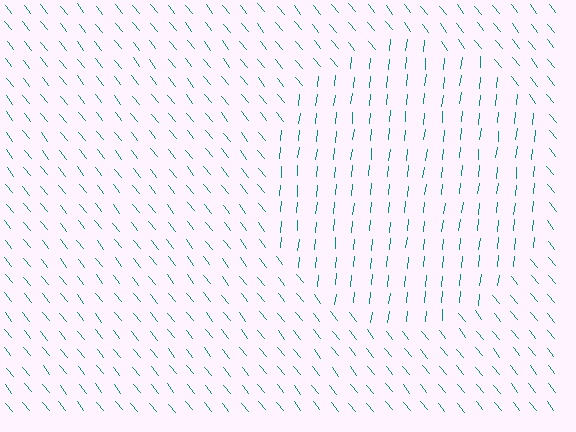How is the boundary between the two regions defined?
The boundary is defined purely by a change in line orientation (approximately 45 degrees difference). All lines are the same color and thickness.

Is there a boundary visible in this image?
Yes, there is a texture boundary formed by a change in line orientation.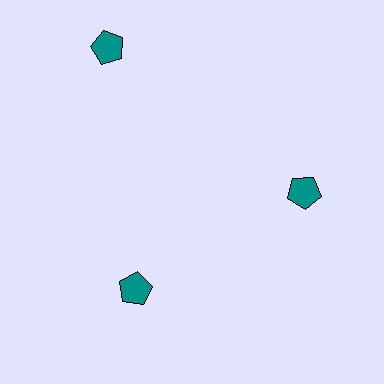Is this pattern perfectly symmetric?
No. The 3 teal pentagons are arranged in a ring, but one element near the 11 o'clock position is pushed outward from the center, breaking the 3-fold rotational symmetry.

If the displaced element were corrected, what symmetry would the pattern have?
It would have 3-fold rotational symmetry — the pattern would map onto itself every 120 degrees.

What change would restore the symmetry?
The symmetry would be restored by moving it inward, back onto the ring so that all 3 pentagons sit at equal angles and equal distance from the center.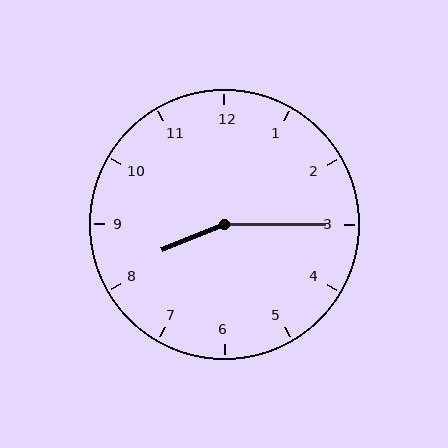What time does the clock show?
8:15.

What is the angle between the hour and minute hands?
Approximately 158 degrees.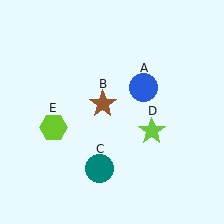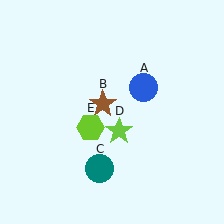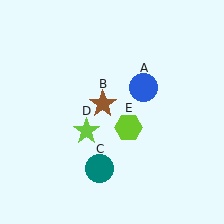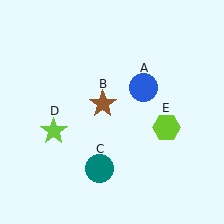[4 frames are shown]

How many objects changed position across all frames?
2 objects changed position: lime star (object D), lime hexagon (object E).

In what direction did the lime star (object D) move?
The lime star (object D) moved left.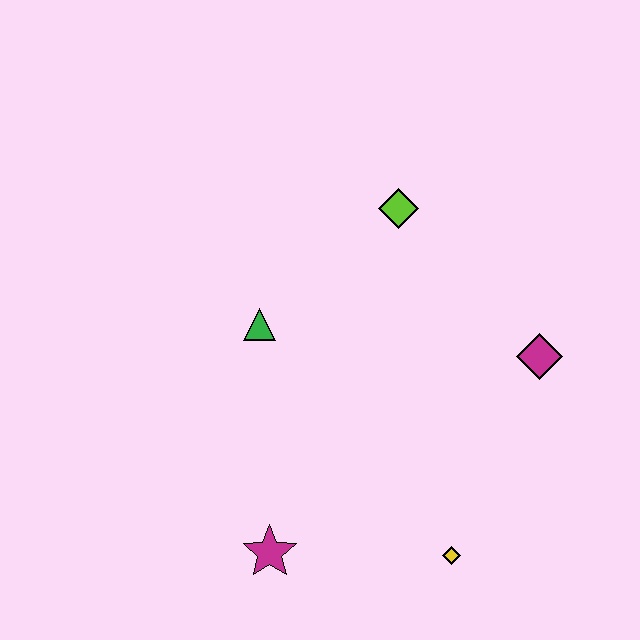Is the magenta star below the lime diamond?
Yes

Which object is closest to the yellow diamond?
The magenta star is closest to the yellow diamond.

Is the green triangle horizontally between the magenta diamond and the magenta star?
No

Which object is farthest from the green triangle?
The yellow diamond is farthest from the green triangle.